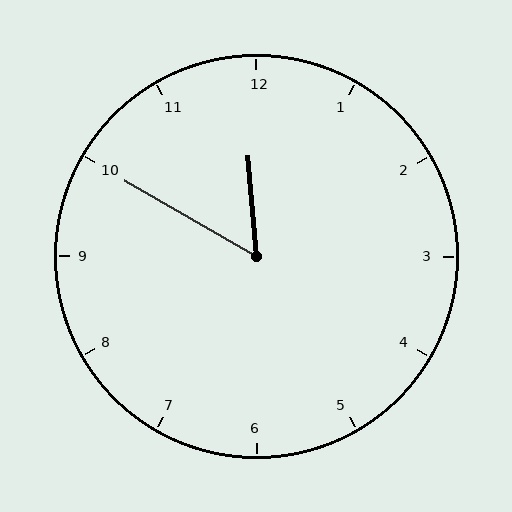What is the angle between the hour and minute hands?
Approximately 55 degrees.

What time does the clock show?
11:50.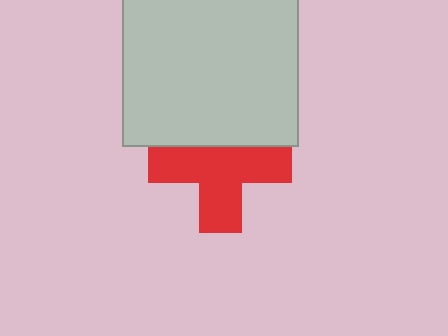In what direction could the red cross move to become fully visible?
The red cross could move down. That would shift it out from behind the light gray square entirely.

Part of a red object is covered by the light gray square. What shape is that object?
It is a cross.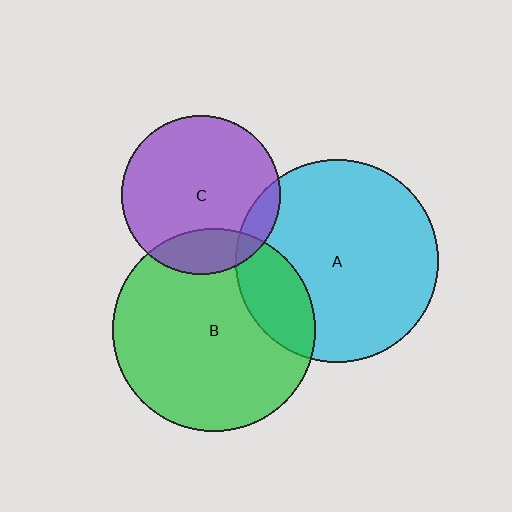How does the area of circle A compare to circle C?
Approximately 1.6 times.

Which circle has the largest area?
Circle B (green).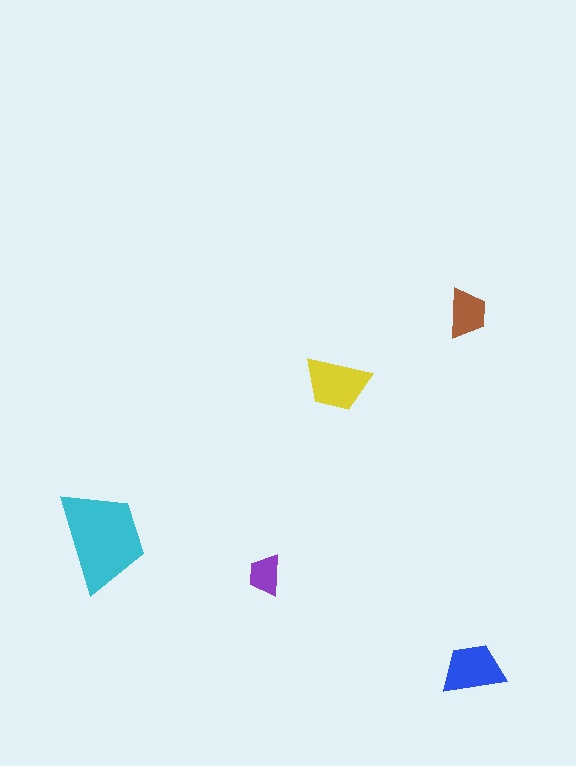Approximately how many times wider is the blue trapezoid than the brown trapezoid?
About 1.5 times wider.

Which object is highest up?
The brown trapezoid is topmost.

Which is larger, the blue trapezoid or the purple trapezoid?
The blue one.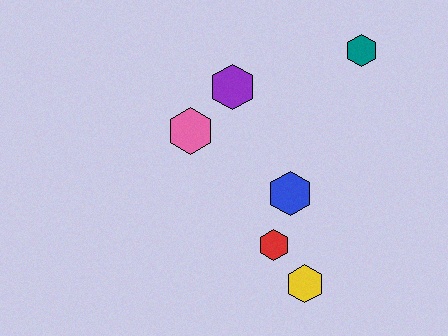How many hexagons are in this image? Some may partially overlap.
There are 6 hexagons.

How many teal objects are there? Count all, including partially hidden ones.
There is 1 teal object.